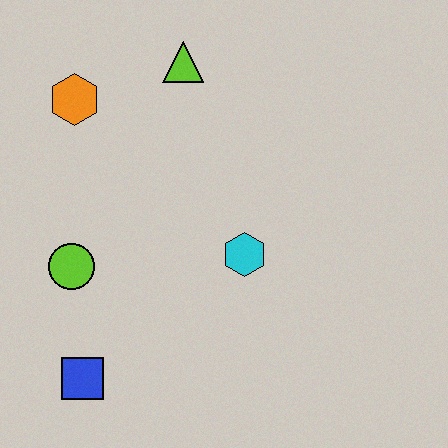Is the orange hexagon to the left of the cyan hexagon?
Yes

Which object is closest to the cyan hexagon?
The lime circle is closest to the cyan hexagon.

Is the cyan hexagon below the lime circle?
No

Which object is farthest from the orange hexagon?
The blue square is farthest from the orange hexagon.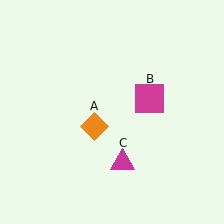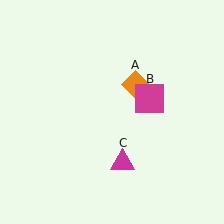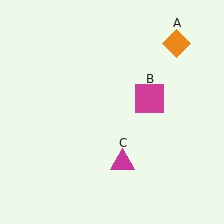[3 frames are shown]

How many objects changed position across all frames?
1 object changed position: orange diamond (object A).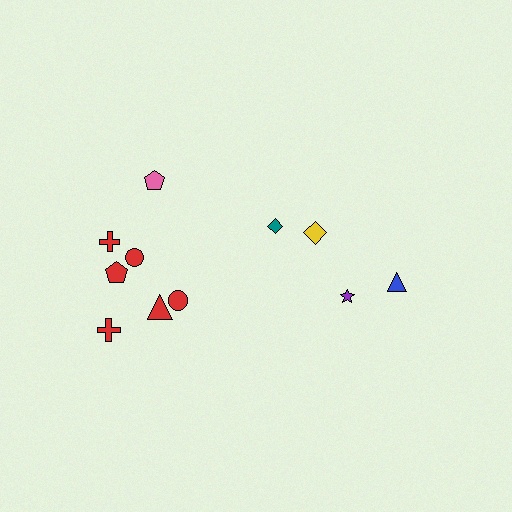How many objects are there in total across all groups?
There are 11 objects.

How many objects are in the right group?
There are 4 objects.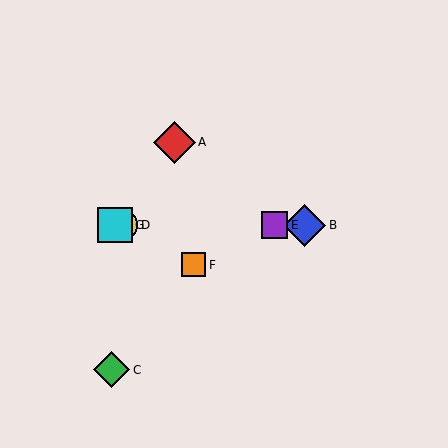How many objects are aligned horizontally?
4 objects (B, D, E, G) are aligned horizontally.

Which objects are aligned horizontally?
Objects B, D, E, G are aligned horizontally.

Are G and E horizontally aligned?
Yes, both are at y≈225.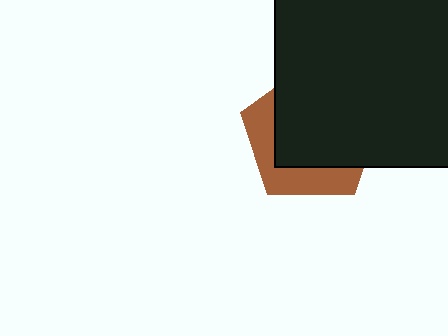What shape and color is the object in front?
The object in front is a black square.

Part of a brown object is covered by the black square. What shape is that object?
It is a pentagon.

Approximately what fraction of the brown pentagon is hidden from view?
Roughly 66% of the brown pentagon is hidden behind the black square.